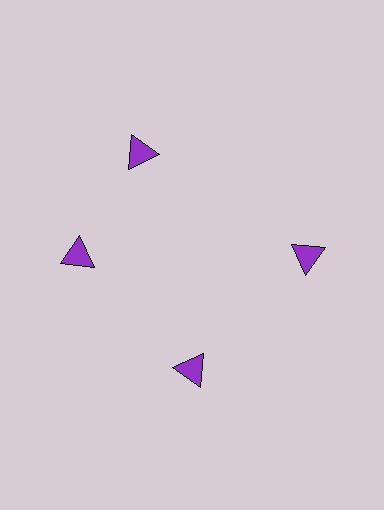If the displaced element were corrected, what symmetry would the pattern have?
It would have 4-fold rotational symmetry — the pattern would map onto itself every 90 degrees.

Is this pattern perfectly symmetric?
No. The 4 purple triangles are arranged in a ring, but one element near the 12 o'clock position is rotated out of alignment along the ring, breaking the 4-fold rotational symmetry.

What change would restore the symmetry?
The symmetry would be restored by rotating it back into even spacing with its neighbors so that all 4 triangles sit at equal angles and equal distance from the center.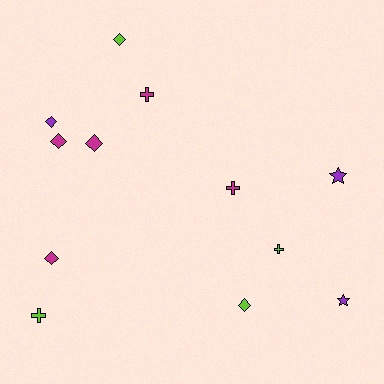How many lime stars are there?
There are no lime stars.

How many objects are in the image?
There are 12 objects.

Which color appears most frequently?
Magenta, with 5 objects.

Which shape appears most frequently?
Diamond, with 6 objects.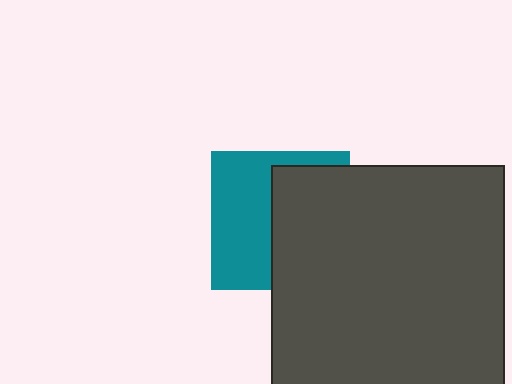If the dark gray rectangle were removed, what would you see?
You would see the complete teal square.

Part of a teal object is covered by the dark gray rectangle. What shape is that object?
It is a square.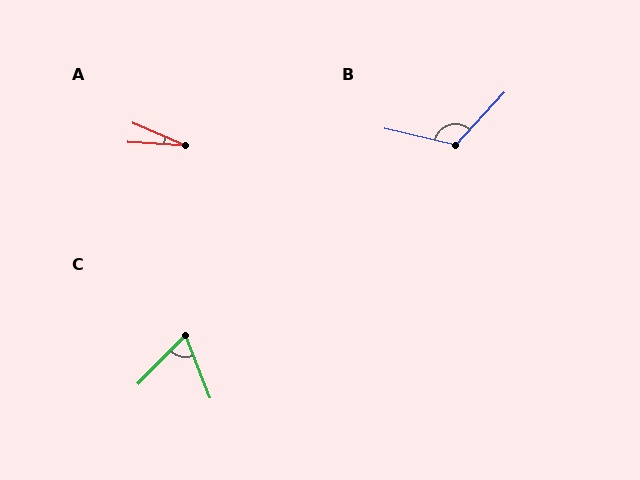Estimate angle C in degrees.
Approximately 65 degrees.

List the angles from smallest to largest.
A (20°), C (65°), B (120°).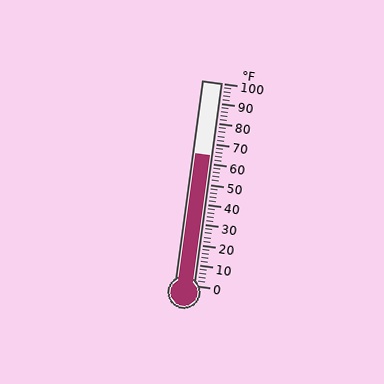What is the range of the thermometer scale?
The thermometer scale ranges from 0°F to 100°F.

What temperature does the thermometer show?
The thermometer shows approximately 64°F.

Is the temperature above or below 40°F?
The temperature is above 40°F.